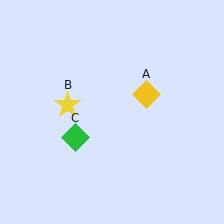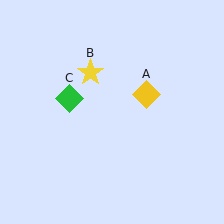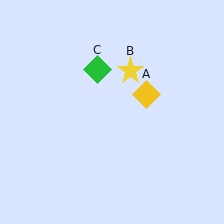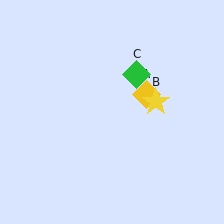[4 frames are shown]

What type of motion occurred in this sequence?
The yellow star (object B), green diamond (object C) rotated clockwise around the center of the scene.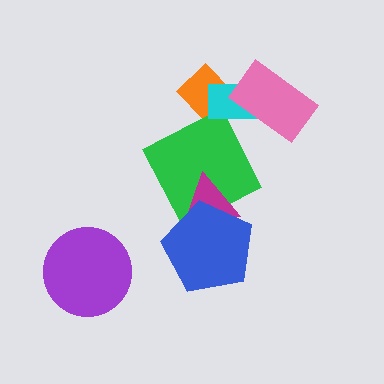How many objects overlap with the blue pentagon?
2 objects overlap with the blue pentagon.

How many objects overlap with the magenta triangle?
2 objects overlap with the magenta triangle.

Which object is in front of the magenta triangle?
The blue pentagon is in front of the magenta triangle.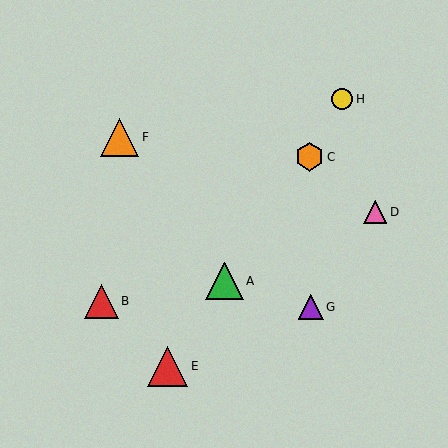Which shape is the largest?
The red triangle (labeled E) is the largest.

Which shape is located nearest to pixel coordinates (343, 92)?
The yellow circle (labeled H) at (342, 99) is nearest to that location.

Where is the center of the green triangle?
The center of the green triangle is at (224, 281).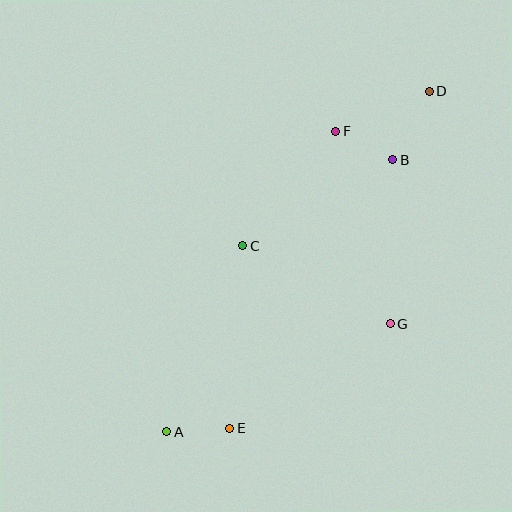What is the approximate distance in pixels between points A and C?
The distance between A and C is approximately 201 pixels.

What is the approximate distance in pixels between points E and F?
The distance between E and F is approximately 316 pixels.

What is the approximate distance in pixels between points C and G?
The distance between C and G is approximately 167 pixels.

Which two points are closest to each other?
Points A and E are closest to each other.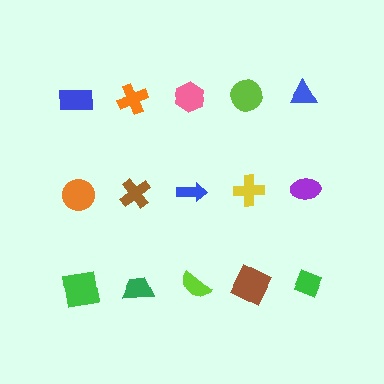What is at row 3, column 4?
A brown square.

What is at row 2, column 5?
A purple ellipse.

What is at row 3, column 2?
A green trapezoid.